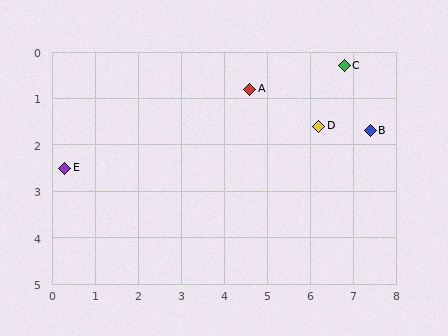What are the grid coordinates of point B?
Point B is at approximately (7.4, 1.7).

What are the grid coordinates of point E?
Point E is at approximately (0.3, 2.5).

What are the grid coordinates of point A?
Point A is at approximately (4.6, 0.8).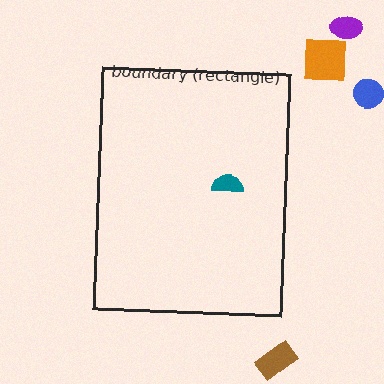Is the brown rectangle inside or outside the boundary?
Outside.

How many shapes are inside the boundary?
1 inside, 4 outside.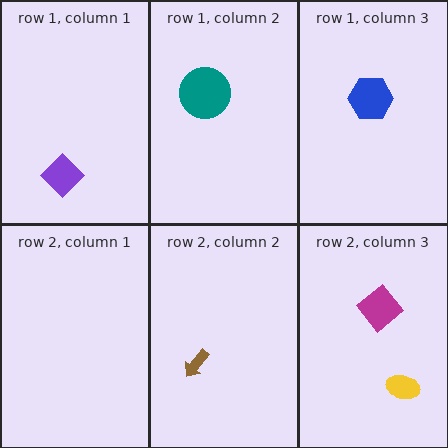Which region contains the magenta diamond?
The row 2, column 3 region.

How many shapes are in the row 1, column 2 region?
1.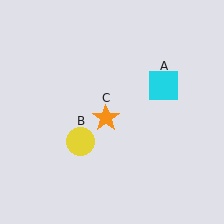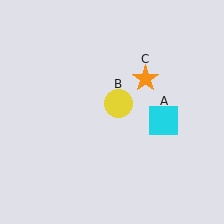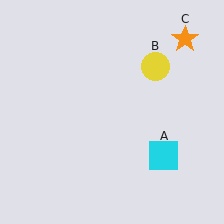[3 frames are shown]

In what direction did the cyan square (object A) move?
The cyan square (object A) moved down.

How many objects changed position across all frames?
3 objects changed position: cyan square (object A), yellow circle (object B), orange star (object C).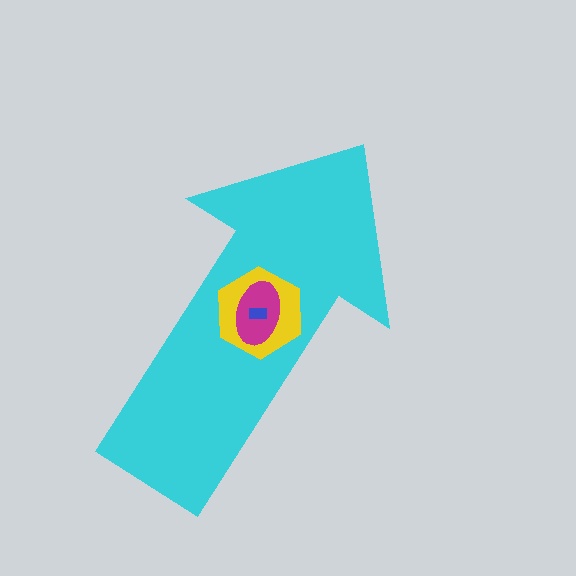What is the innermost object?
The blue rectangle.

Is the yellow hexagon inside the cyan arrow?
Yes.